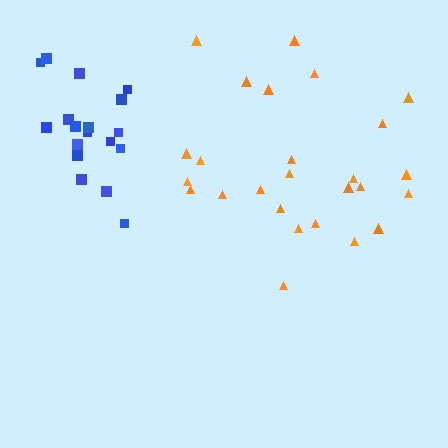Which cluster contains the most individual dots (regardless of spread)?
Orange (26).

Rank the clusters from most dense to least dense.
blue, orange.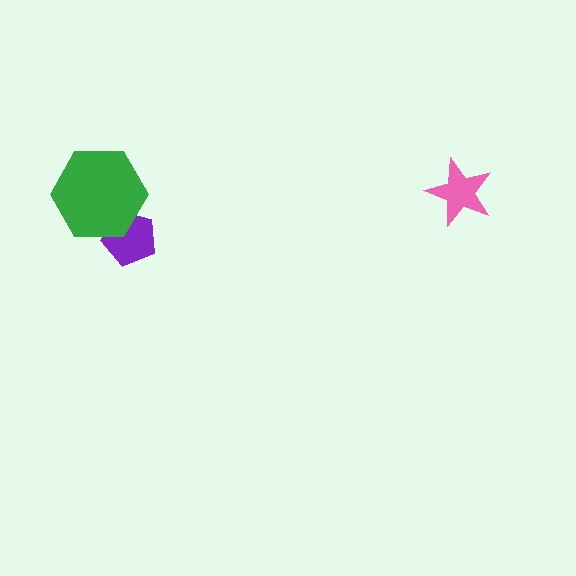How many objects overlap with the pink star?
0 objects overlap with the pink star.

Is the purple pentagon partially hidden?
Yes, it is partially covered by another shape.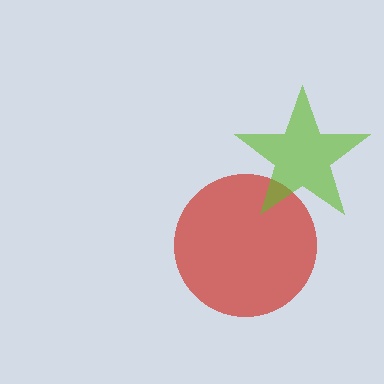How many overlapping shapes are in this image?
There are 2 overlapping shapes in the image.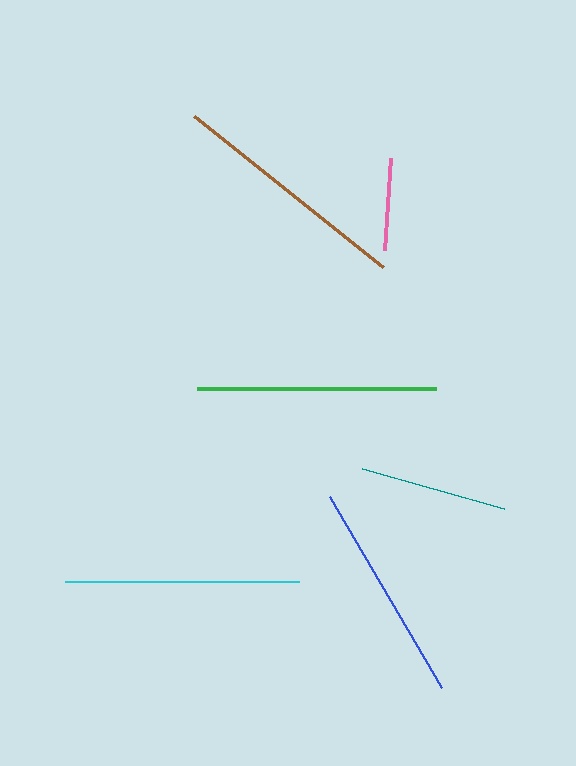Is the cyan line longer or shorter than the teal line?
The cyan line is longer than the teal line.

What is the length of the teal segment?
The teal segment is approximately 147 pixels long.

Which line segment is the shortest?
The pink line is the shortest at approximately 92 pixels.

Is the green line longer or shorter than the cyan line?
The green line is longer than the cyan line.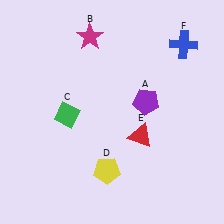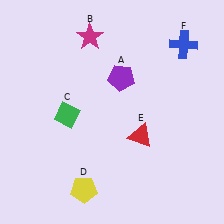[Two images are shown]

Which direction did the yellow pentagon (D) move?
The yellow pentagon (D) moved left.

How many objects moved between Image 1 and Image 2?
2 objects moved between the two images.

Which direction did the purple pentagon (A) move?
The purple pentagon (A) moved left.